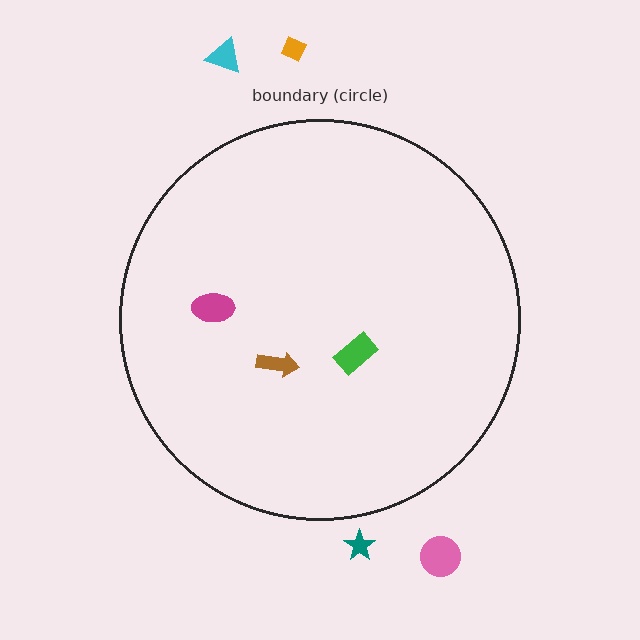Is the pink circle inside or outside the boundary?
Outside.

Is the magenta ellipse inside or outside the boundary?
Inside.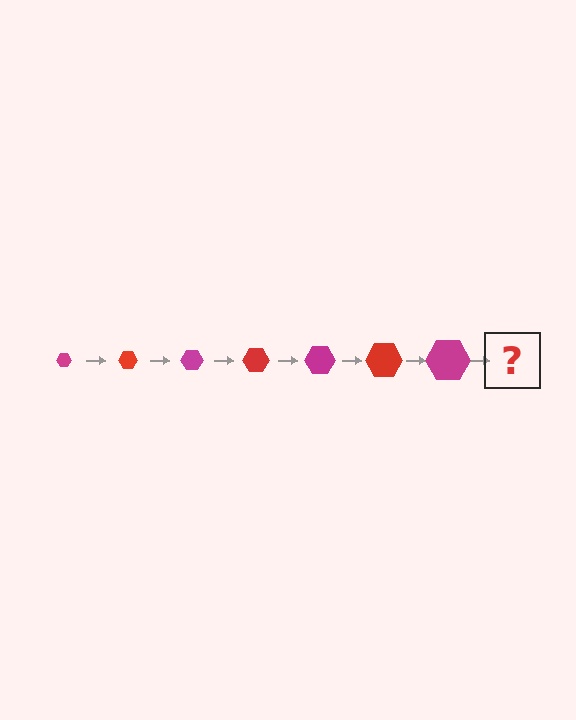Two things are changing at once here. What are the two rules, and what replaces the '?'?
The two rules are that the hexagon grows larger each step and the color cycles through magenta and red. The '?' should be a red hexagon, larger than the previous one.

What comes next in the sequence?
The next element should be a red hexagon, larger than the previous one.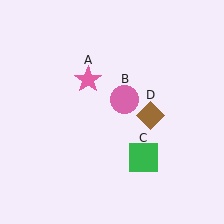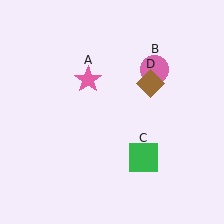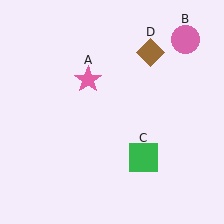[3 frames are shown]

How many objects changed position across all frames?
2 objects changed position: pink circle (object B), brown diamond (object D).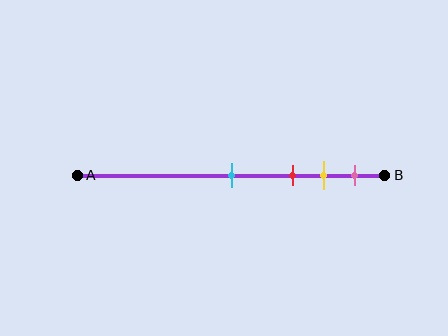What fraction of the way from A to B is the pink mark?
The pink mark is approximately 90% (0.9) of the way from A to B.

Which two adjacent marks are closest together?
The yellow and pink marks are the closest adjacent pair.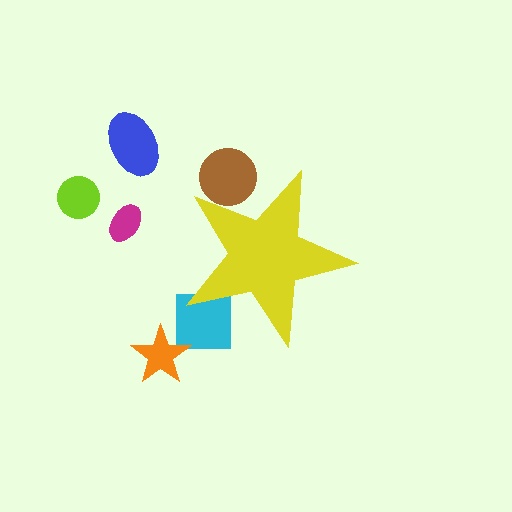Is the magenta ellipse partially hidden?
No, the magenta ellipse is fully visible.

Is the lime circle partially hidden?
No, the lime circle is fully visible.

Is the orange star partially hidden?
No, the orange star is fully visible.